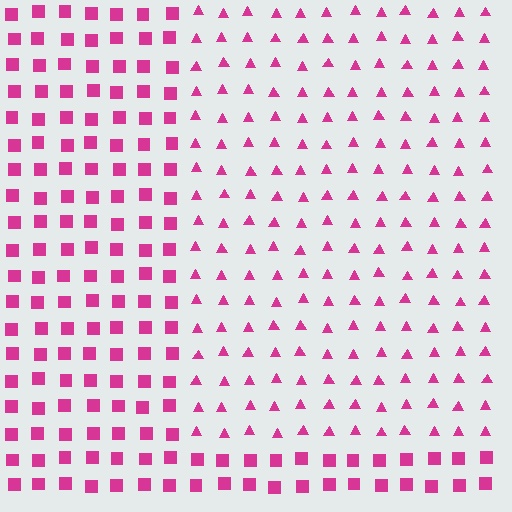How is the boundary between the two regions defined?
The boundary is defined by a change in element shape: triangles inside vs. squares outside. All elements share the same color and spacing.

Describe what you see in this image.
The image is filled with small magenta elements arranged in a uniform grid. A rectangle-shaped region contains triangles, while the surrounding area contains squares. The boundary is defined purely by the change in element shape.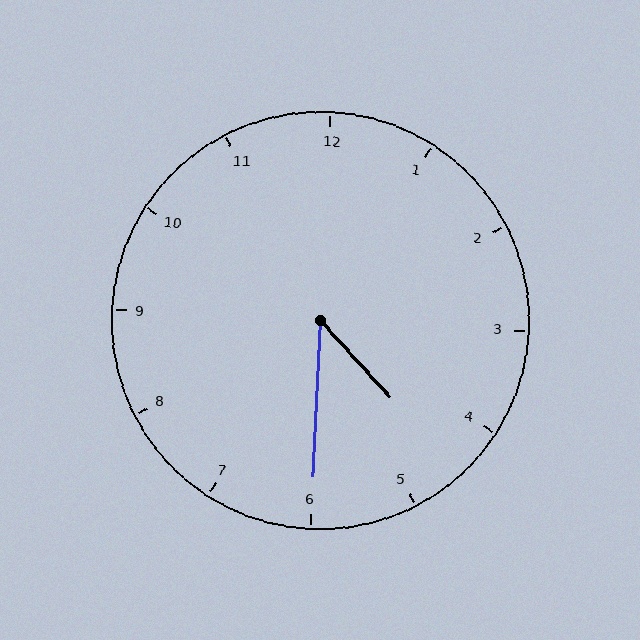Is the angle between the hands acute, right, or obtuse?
It is acute.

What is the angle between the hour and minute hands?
Approximately 45 degrees.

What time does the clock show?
4:30.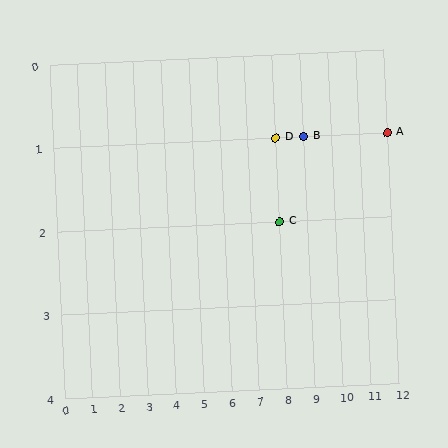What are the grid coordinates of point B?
Point B is at grid coordinates (9, 1).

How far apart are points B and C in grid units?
Points B and C are 1 column and 1 row apart (about 1.4 grid units diagonally).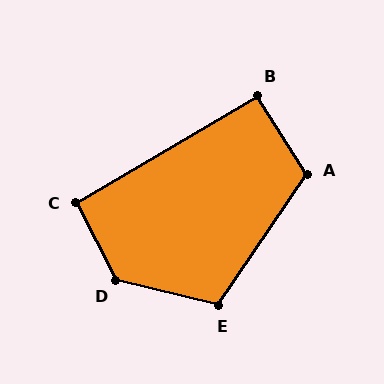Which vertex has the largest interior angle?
D, at approximately 131 degrees.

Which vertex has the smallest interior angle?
B, at approximately 92 degrees.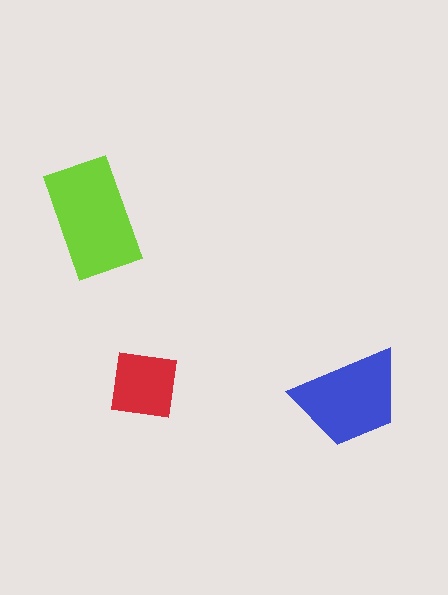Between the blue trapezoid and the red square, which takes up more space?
The blue trapezoid.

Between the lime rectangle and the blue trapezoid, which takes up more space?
The lime rectangle.